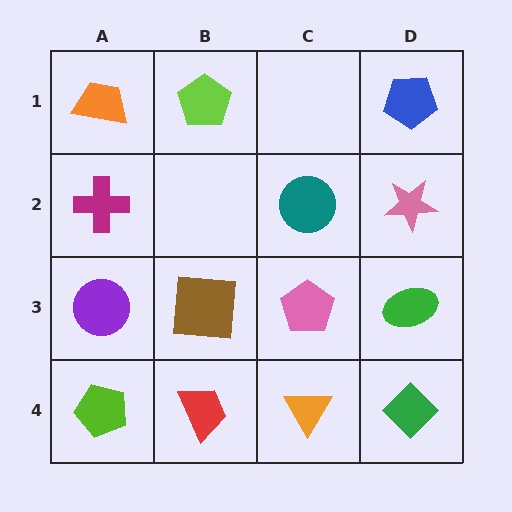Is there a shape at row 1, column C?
No, that cell is empty.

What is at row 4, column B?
A red trapezoid.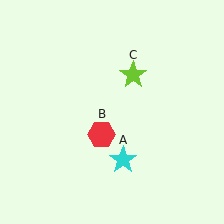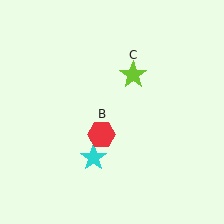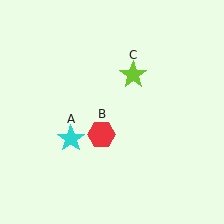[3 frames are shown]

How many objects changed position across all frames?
1 object changed position: cyan star (object A).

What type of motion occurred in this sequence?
The cyan star (object A) rotated clockwise around the center of the scene.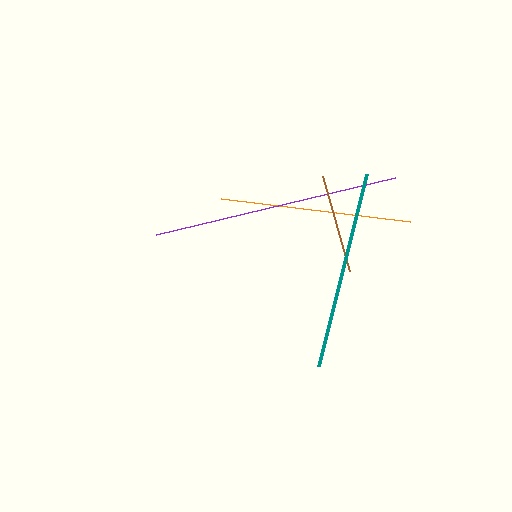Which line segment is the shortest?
The brown line is the shortest at approximately 99 pixels.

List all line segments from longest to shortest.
From longest to shortest: purple, teal, orange, brown.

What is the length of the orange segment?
The orange segment is approximately 191 pixels long.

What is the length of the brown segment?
The brown segment is approximately 99 pixels long.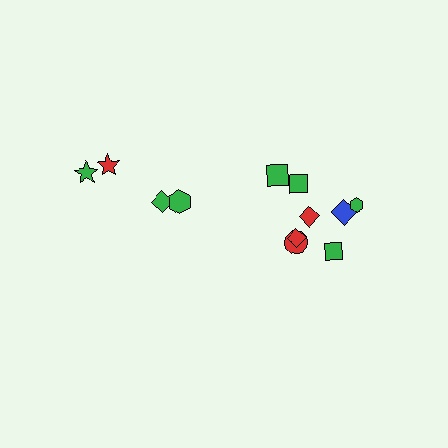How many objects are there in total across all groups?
There are 12 objects.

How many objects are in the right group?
There are 8 objects.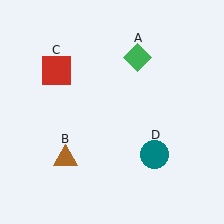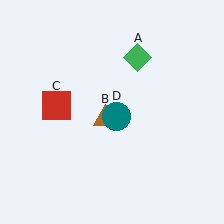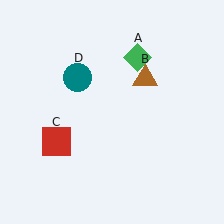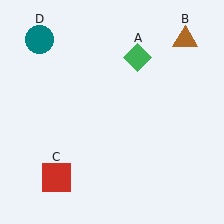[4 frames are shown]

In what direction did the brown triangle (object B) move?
The brown triangle (object B) moved up and to the right.